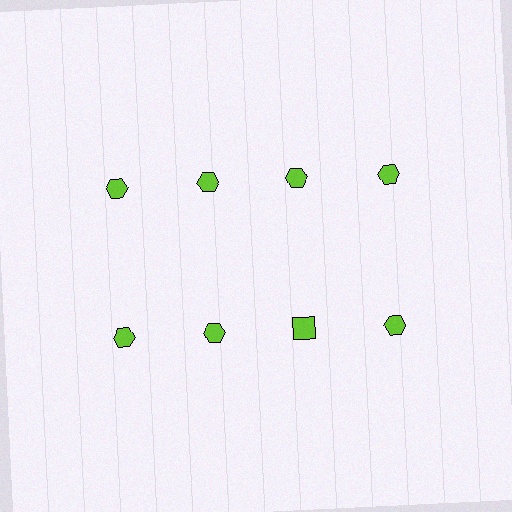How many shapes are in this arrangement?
There are 8 shapes arranged in a grid pattern.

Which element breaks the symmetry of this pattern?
The lime square in the second row, center column breaks the symmetry. All other shapes are lime hexagons.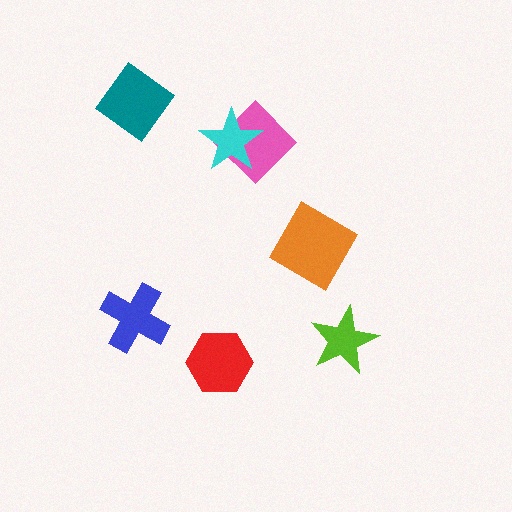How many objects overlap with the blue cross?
0 objects overlap with the blue cross.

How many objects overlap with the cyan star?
1 object overlaps with the cyan star.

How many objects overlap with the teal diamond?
0 objects overlap with the teal diamond.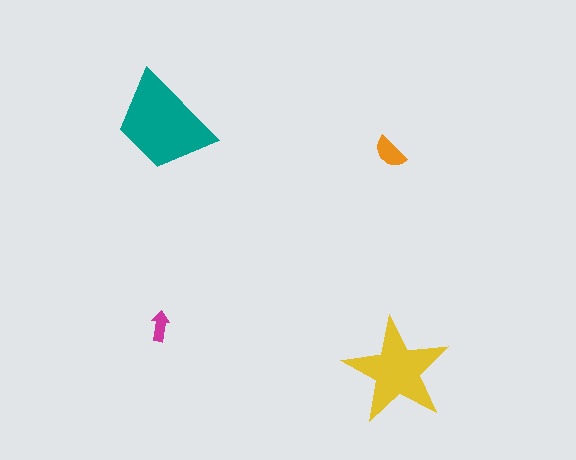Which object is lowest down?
The yellow star is bottommost.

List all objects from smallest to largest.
The magenta arrow, the orange semicircle, the yellow star, the teal trapezoid.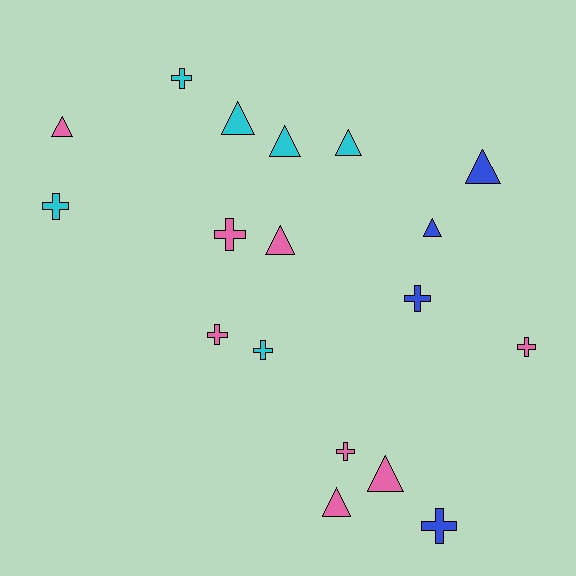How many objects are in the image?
There are 18 objects.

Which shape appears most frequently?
Triangle, with 9 objects.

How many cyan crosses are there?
There are 3 cyan crosses.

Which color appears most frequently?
Pink, with 8 objects.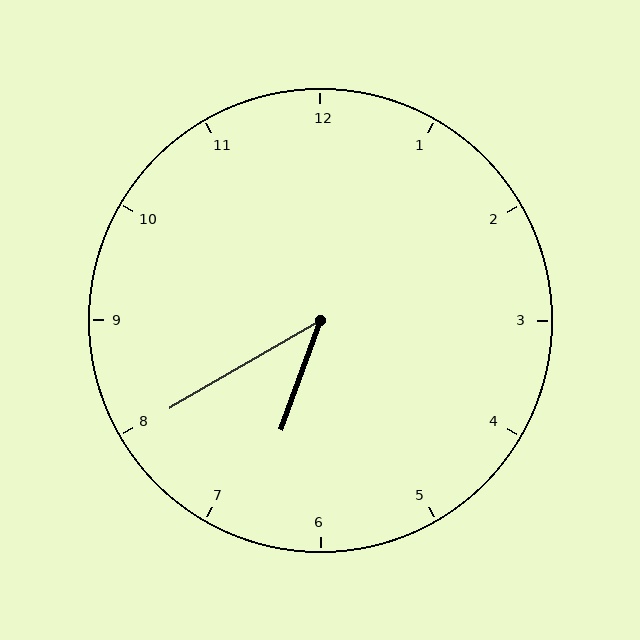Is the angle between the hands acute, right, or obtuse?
It is acute.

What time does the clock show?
6:40.